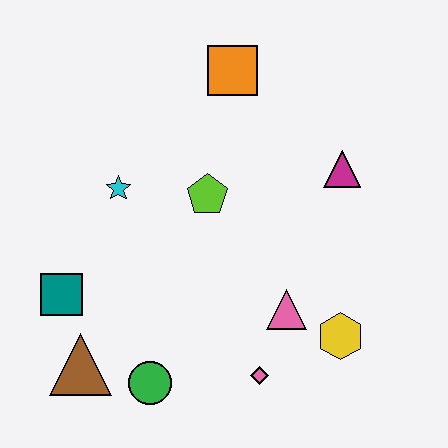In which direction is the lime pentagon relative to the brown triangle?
The lime pentagon is above the brown triangle.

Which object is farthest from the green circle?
The orange square is farthest from the green circle.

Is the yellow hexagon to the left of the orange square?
No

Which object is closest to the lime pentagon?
The cyan star is closest to the lime pentagon.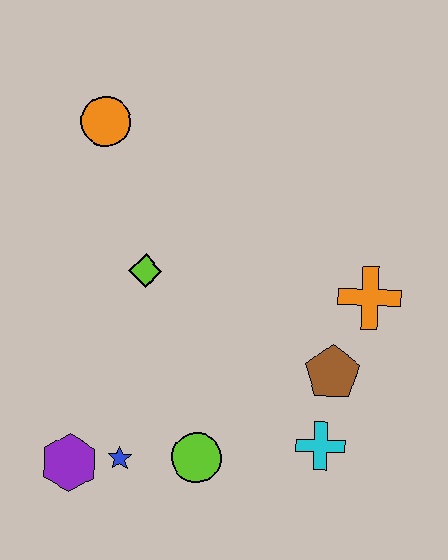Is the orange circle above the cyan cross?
Yes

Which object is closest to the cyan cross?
The brown pentagon is closest to the cyan cross.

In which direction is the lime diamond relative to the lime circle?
The lime diamond is above the lime circle.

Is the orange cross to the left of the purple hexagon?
No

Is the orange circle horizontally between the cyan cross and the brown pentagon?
No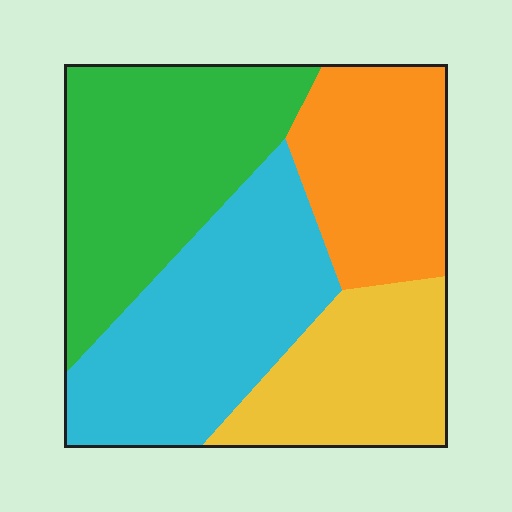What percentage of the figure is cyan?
Cyan covers about 30% of the figure.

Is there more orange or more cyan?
Cyan.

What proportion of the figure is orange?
Orange takes up less than a quarter of the figure.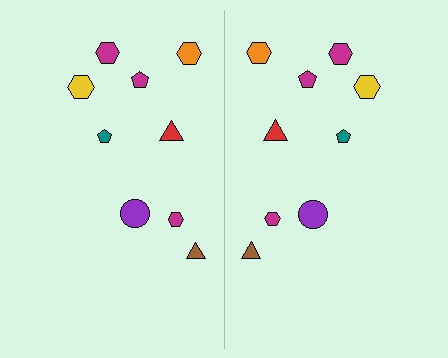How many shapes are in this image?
There are 18 shapes in this image.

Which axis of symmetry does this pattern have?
The pattern has a vertical axis of symmetry running through the center of the image.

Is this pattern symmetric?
Yes, this pattern has bilateral (reflection) symmetry.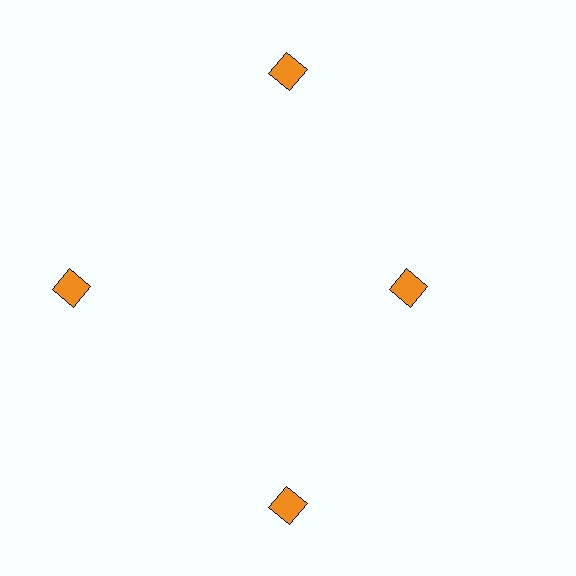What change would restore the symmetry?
The symmetry would be restored by moving it outward, back onto the ring so that all 4 diamonds sit at equal angles and equal distance from the center.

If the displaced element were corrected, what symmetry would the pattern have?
It would have 4-fold rotational symmetry — the pattern would map onto itself every 90 degrees.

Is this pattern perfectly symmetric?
No. The 4 orange diamonds are arranged in a ring, but one element near the 3 o'clock position is pulled inward toward the center, breaking the 4-fold rotational symmetry.